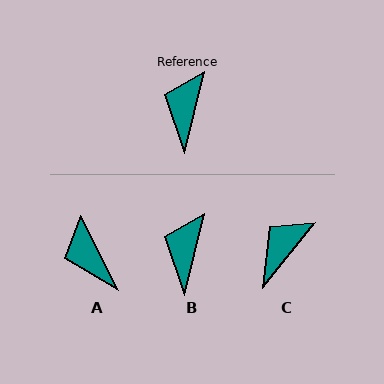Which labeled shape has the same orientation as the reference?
B.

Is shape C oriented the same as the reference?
No, it is off by about 25 degrees.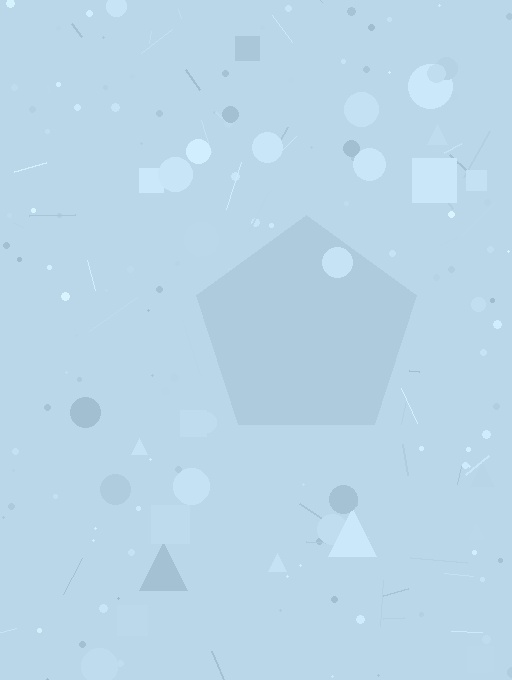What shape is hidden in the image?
A pentagon is hidden in the image.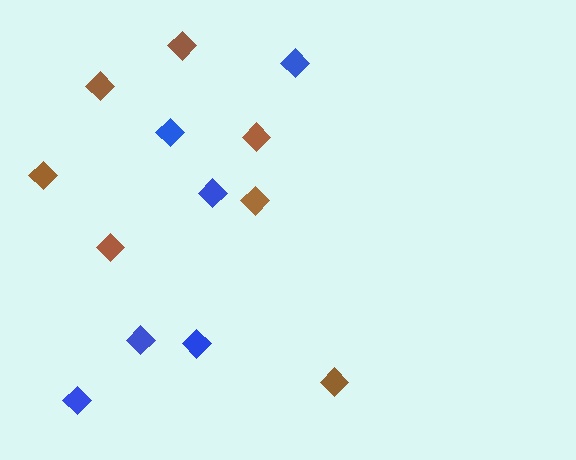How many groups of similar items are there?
There are 2 groups: one group of brown diamonds (7) and one group of blue diamonds (6).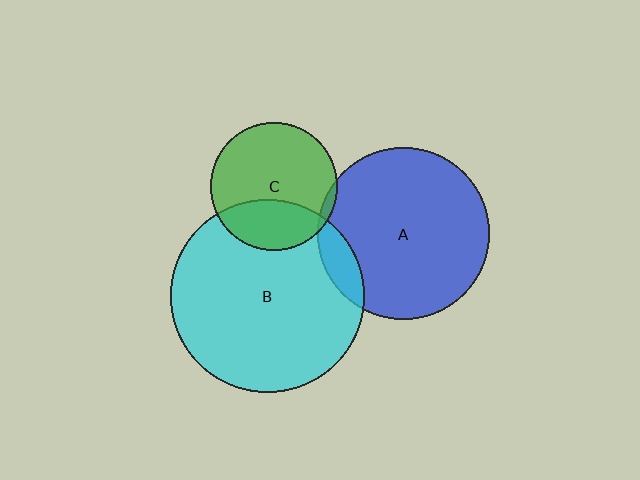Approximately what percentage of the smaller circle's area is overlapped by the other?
Approximately 10%.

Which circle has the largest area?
Circle B (cyan).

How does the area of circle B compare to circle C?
Approximately 2.3 times.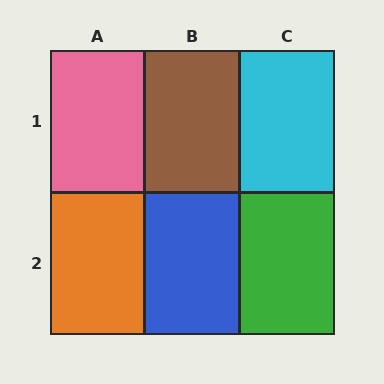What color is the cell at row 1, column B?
Brown.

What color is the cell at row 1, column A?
Pink.